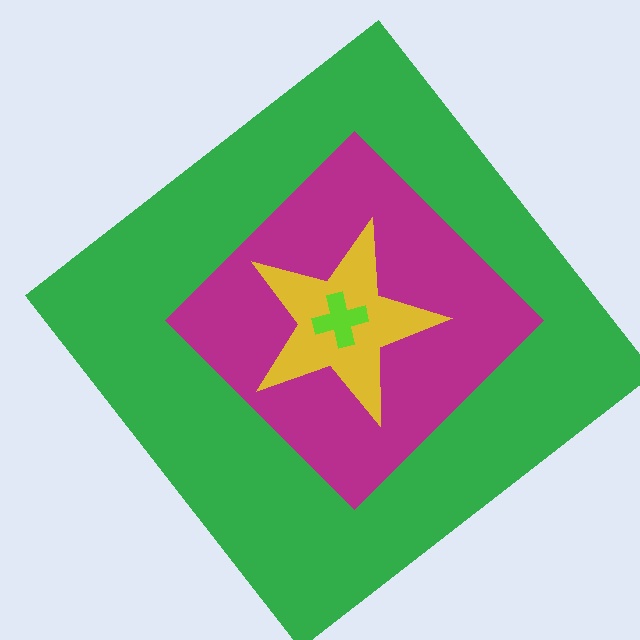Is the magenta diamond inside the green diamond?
Yes.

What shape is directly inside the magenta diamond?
The yellow star.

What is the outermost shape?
The green diamond.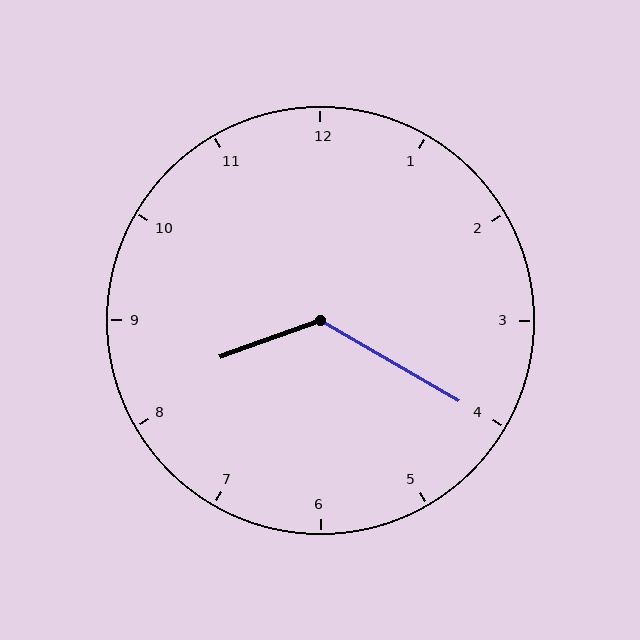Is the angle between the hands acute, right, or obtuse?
It is obtuse.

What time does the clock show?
8:20.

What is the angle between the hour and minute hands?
Approximately 130 degrees.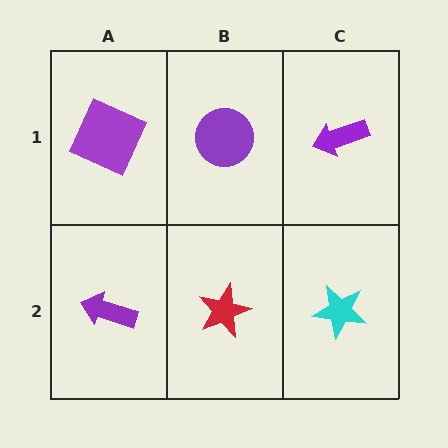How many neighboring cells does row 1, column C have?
2.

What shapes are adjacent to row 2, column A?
A purple square (row 1, column A), a red star (row 2, column B).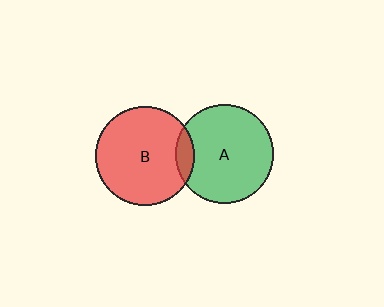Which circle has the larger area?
Circle B (red).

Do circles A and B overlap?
Yes.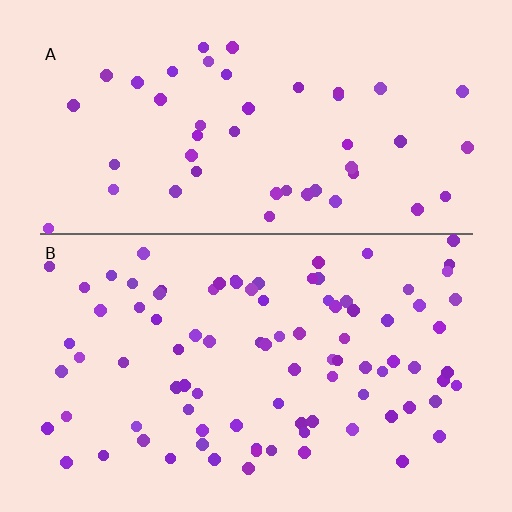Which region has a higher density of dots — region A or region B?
B (the bottom).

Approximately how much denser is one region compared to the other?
Approximately 1.9× — region B over region A.